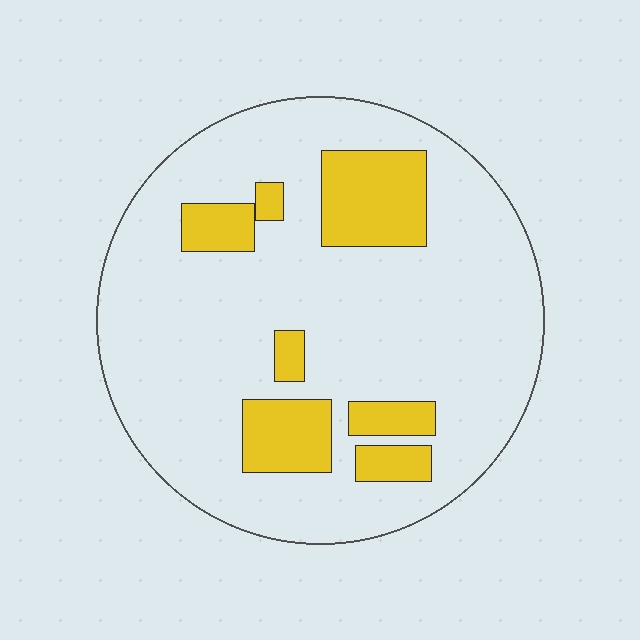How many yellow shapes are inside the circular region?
7.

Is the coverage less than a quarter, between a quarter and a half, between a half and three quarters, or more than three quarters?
Less than a quarter.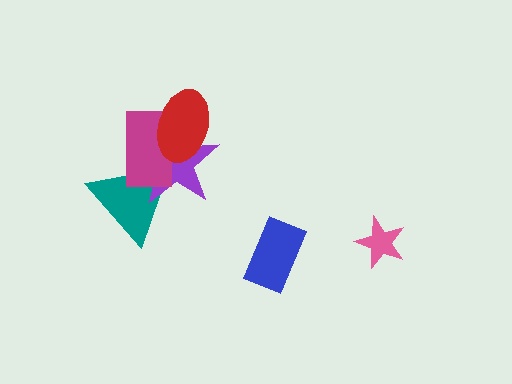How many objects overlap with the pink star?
0 objects overlap with the pink star.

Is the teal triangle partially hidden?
Yes, it is partially covered by another shape.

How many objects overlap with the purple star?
3 objects overlap with the purple star.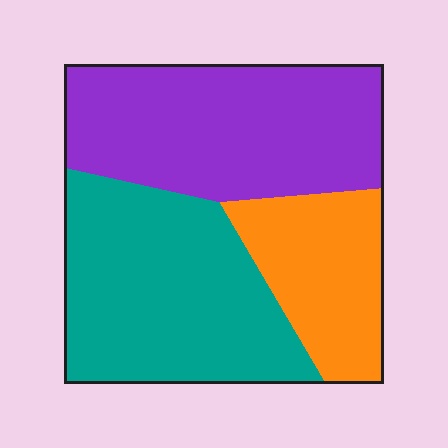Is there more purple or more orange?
Purple.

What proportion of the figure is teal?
Teal covers 40% of the figure.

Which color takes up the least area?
Orange, at roughly 20%.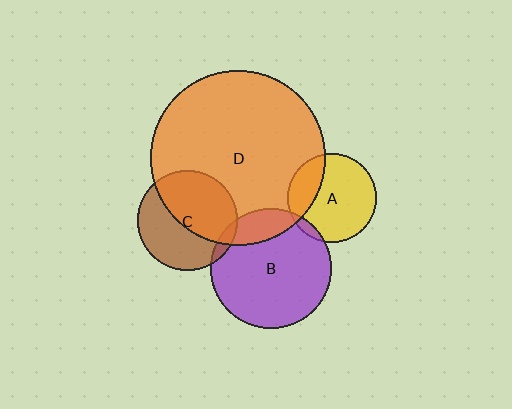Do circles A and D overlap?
Yes.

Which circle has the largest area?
Circle D (orange).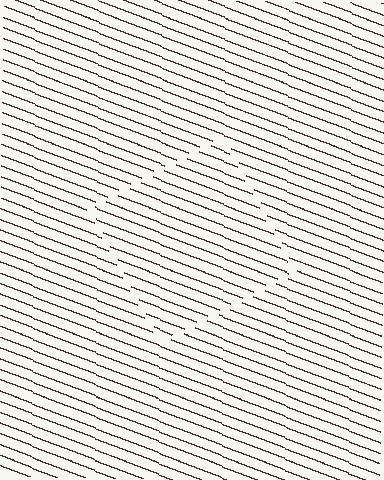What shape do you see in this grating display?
An illusory square. The interior of the shape contains the same grating, shifted by half a period — the contour is defined by the phase discontinuity where line-ends from the inner and outer gratings abut.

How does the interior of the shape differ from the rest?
The interior of the shape contains the same grating, shifted by half a period — the contour is defined by the phase discontinuity where line-ends from the inner and outer gratings abut.